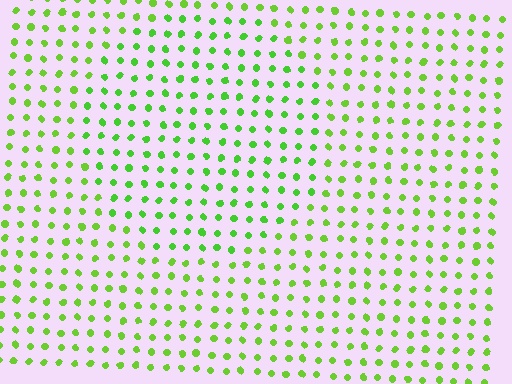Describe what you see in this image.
The image is filled with small lime elements in a uniform arrangement. A circle-shaped region is visible where the elements are tinted to a slightly different hue, forming a subtle color boundary.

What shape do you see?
I see a circle.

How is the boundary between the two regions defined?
The boundary is defined purely by a slight shift in hue (about 15 degrees). Spacing, size, and orientation are identical on both sides.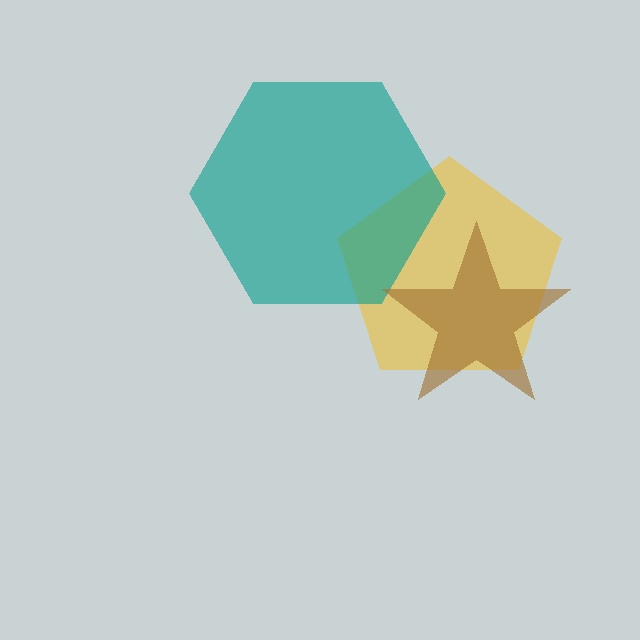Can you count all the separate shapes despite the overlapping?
Yes, there are 3 separate shapes.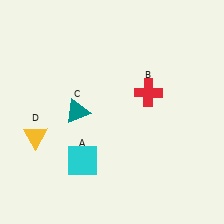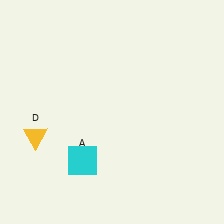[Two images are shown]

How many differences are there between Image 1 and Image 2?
There are 2 differences between the two images.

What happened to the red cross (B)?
The red cross (B) was removed in Image 2. It was in the top-right area of Image 1.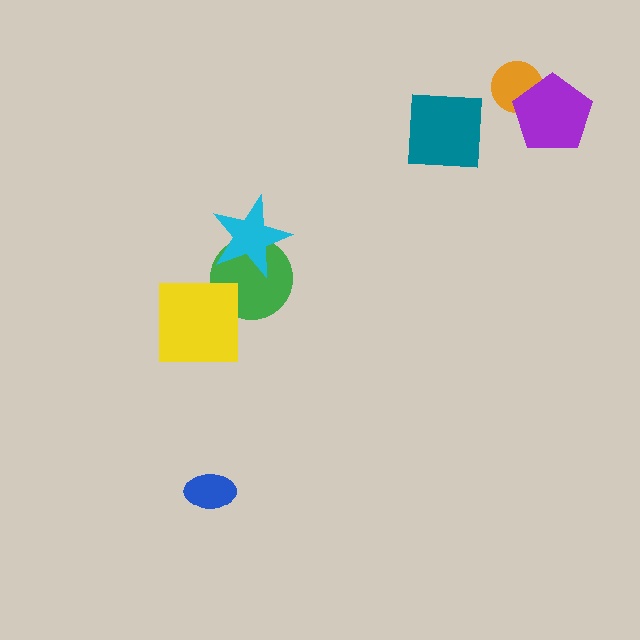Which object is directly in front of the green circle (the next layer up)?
The yellow square is directly in front of the green circle.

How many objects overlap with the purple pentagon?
1 object overlaps with the purple pentagon.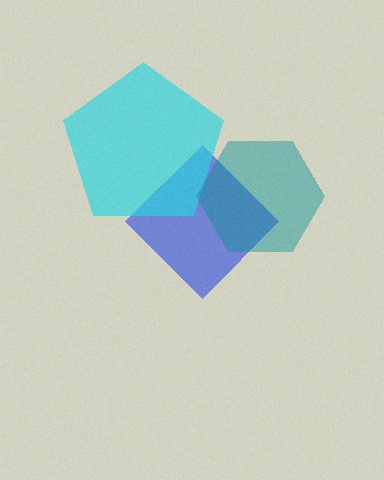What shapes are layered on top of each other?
The layered shapes are: a blue diamond, a cyan pentagon, a teal hexagon.